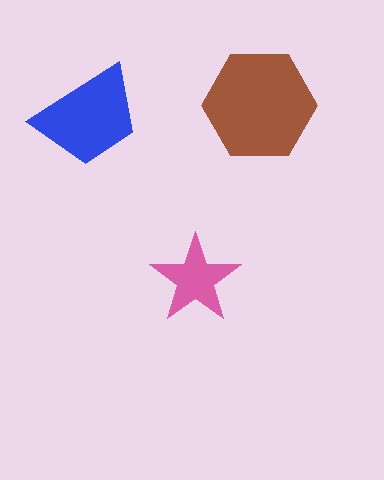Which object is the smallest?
The pink star.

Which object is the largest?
The brown hexagon.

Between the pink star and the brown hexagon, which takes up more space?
The brown hexagon.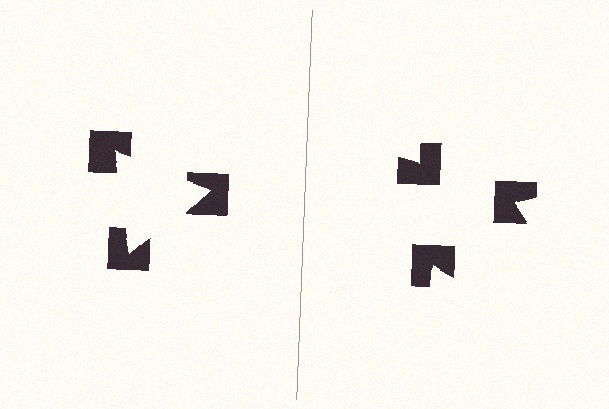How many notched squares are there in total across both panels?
6 — 3 on each side.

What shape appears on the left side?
An illusory triangle.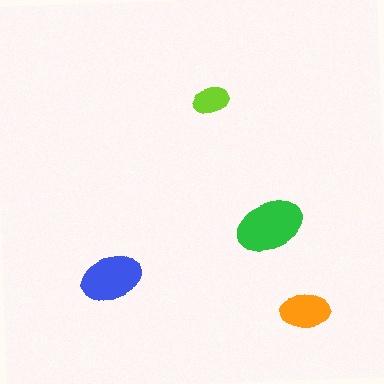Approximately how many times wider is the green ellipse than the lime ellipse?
About 2 times wider.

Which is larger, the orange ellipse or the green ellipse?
The green one.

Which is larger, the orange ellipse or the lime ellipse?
The orange one.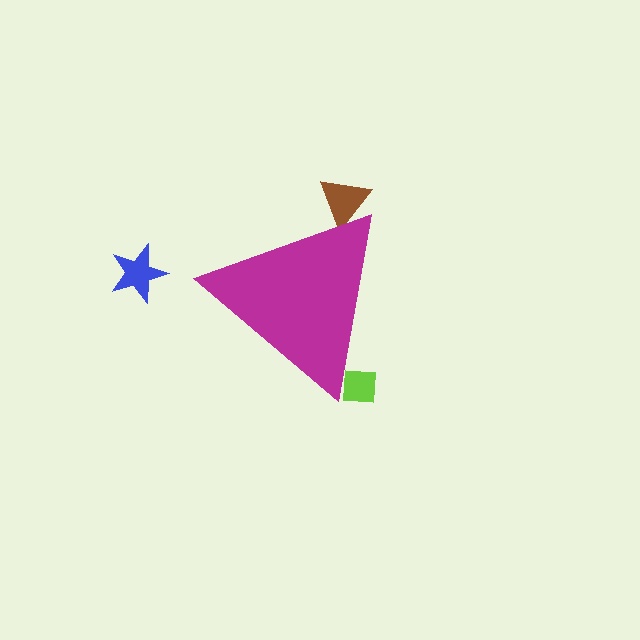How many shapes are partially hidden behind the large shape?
2 shapes are partially hidden.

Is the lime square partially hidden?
Yes, the lime square is partially hidden behind the magenta triangle.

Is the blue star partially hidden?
No, the blue star is fully visible.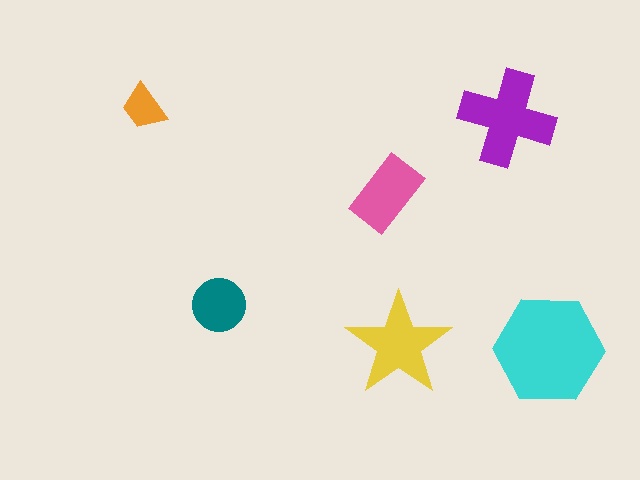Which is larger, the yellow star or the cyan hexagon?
The cyan hexagon.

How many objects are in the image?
There are 6 objects in the image.